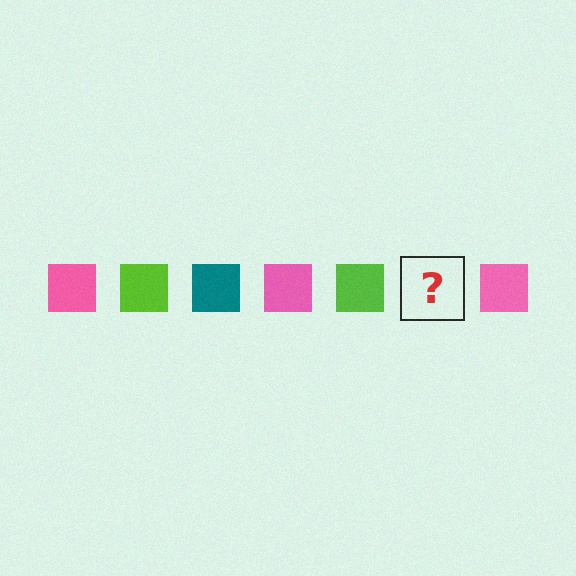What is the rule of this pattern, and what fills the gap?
The rule is that the pattern cycles through pink, lime, teal squares. The gap should be filled with a teal square.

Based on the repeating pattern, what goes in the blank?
The blank should be a teal square.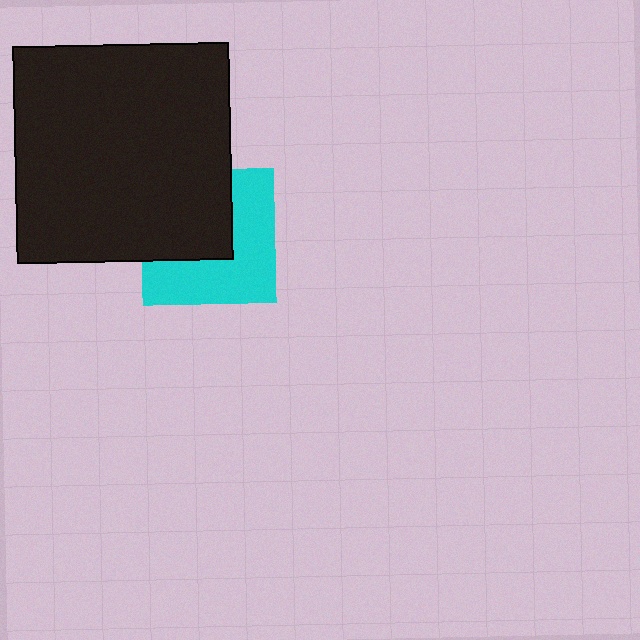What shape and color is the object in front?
The object in front is a black square.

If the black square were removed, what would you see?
You would see the complete cyan square.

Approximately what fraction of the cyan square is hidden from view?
Roughly 46% of the cyan square is hidden behind the black square.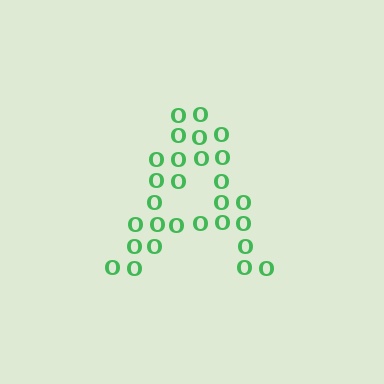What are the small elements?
The small elements are letter O's.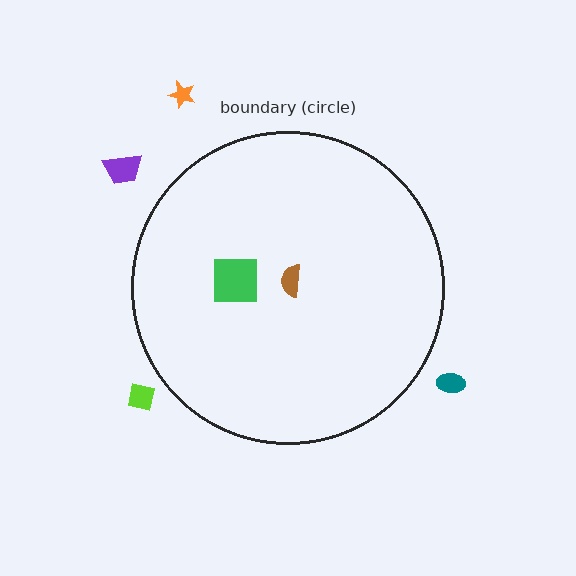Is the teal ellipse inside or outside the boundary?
Outside.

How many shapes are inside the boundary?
2 inside, 4 outside.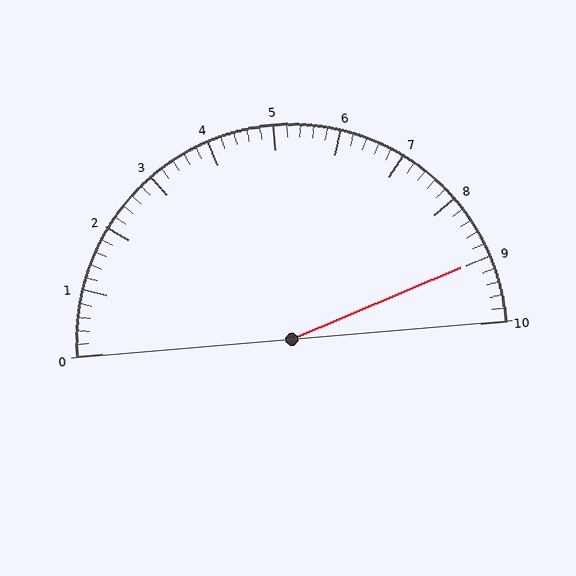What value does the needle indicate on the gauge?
The needle indicates approximately 9.0.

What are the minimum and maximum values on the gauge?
The gauge ranges from 0 to 10.